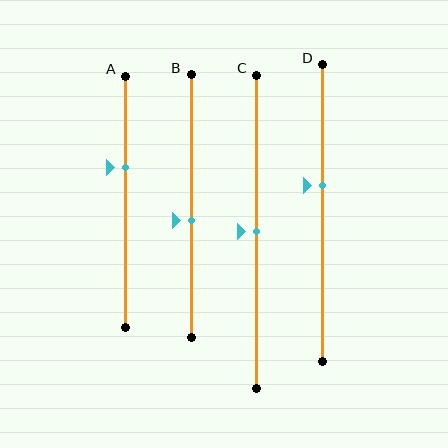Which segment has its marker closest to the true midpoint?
Segment C has its marker closest to the true midpoint.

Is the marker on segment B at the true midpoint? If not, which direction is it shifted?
No, the marker on segment B is shifted downward by about 5% of the segment length.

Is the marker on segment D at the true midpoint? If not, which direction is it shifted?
No, the marker on segment D is shifted upward by about 9% of the segment length.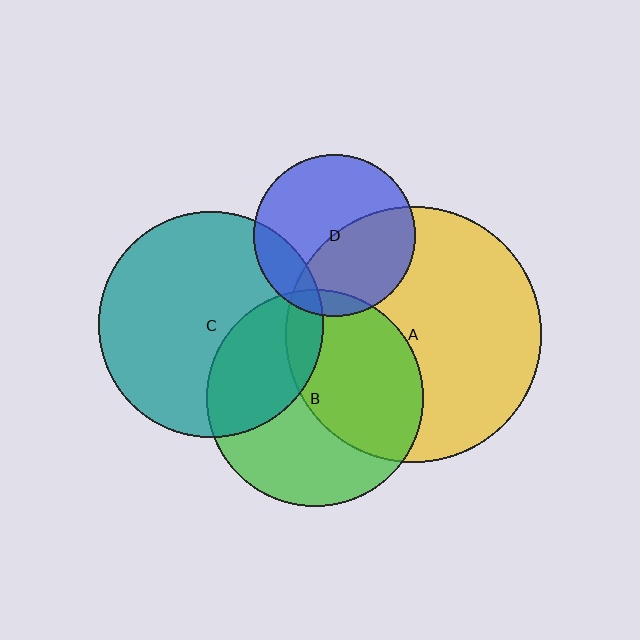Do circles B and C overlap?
Yes.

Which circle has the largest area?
Circle A (yellow).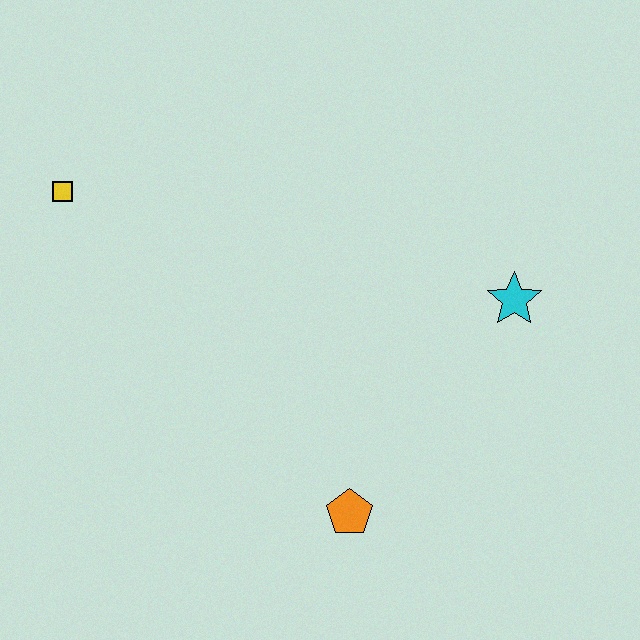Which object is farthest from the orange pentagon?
The yellow square is farthest from the orange pentagon.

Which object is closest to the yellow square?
The orange pentagon is closest to the yellow square.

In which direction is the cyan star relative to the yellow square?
The cyan star is to the right of the yellow square.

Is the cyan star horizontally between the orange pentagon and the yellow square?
No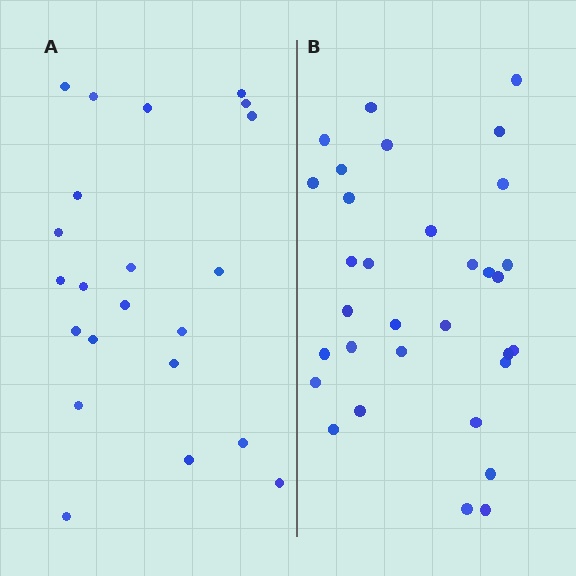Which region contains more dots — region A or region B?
Region B (the right region) has more dots.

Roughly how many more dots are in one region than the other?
Region B has roughly 10 or so more dots than region A.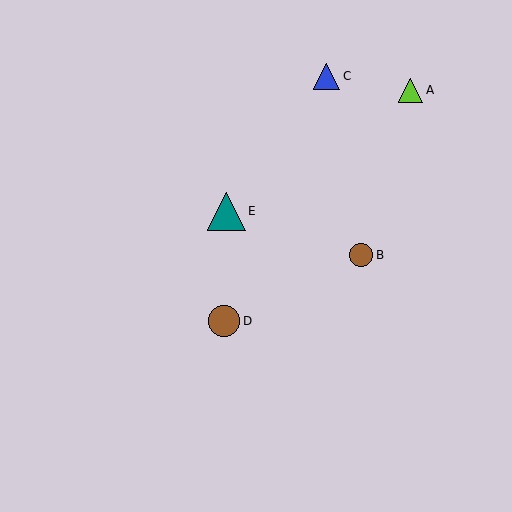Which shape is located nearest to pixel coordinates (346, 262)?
The brown circle (labeled B) at (361, 255) is nearest to that location.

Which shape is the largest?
The teal triangle (labeled E) is the largest.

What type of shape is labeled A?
Shape A is a lime triangle.